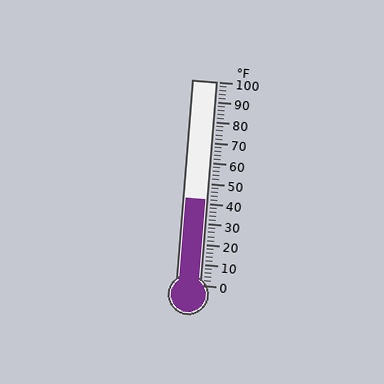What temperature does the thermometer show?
The thermometer shows approximately 42°F.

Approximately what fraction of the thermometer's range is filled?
The thermometer is filled to approximately 40% of its range.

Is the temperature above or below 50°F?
The temperature is below 50°F.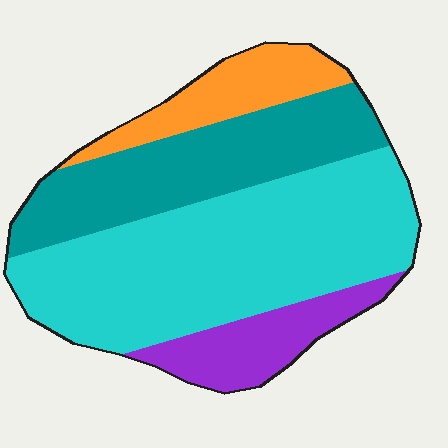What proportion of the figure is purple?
Purple takes up about one eighth (1/8) of the figure.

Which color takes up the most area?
Cyan, at roughly 50%.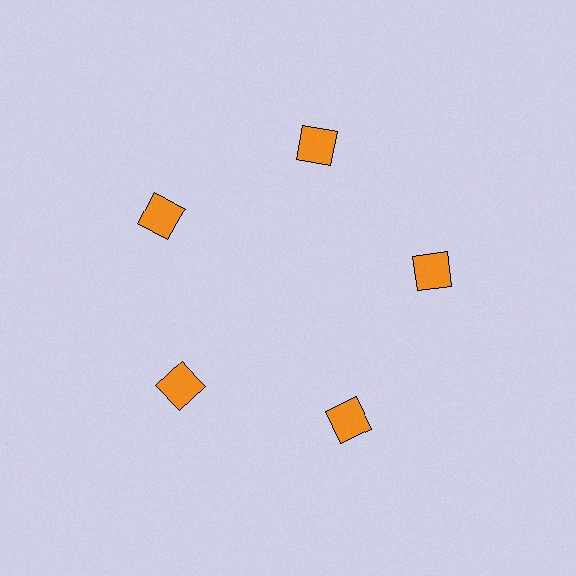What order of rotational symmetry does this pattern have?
This pattern has 5-fold rotational symmetry.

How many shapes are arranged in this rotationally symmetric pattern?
There are 5 shapes, arranged in 5 groups of 1.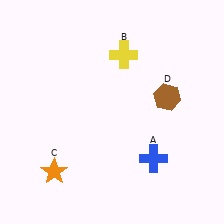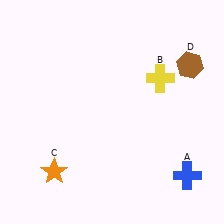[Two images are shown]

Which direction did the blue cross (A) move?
The blue cross (A) moved right.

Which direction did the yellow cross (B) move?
The yellow cross (B) moved right.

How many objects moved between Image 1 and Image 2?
3 objects moved between the two images.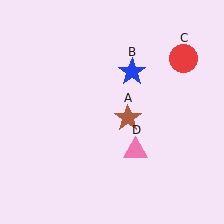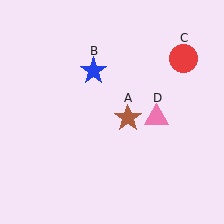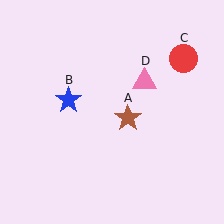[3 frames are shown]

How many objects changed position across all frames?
2 objects changed position: blue star (object B), pink triangle (object D).